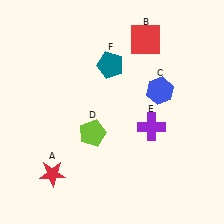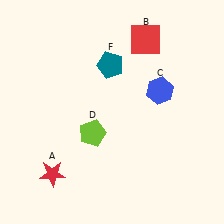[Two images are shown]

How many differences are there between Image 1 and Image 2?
There is 1 difference between the two images.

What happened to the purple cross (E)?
The purple cross (E) was removed in Image 2. It was in the bottom-right area of Image 1.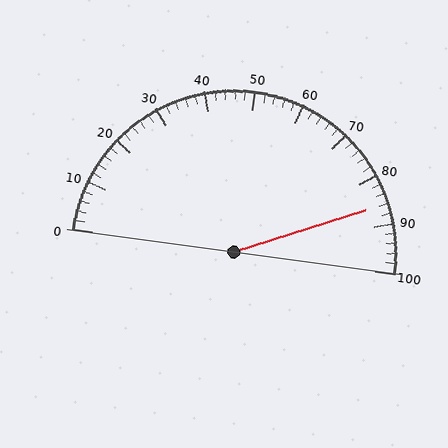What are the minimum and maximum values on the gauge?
The gauge ranges from 0 to 100.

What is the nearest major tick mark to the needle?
The nearest major tick mark is 90.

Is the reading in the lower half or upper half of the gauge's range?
The reading is in the upper half of the range (0 to 100).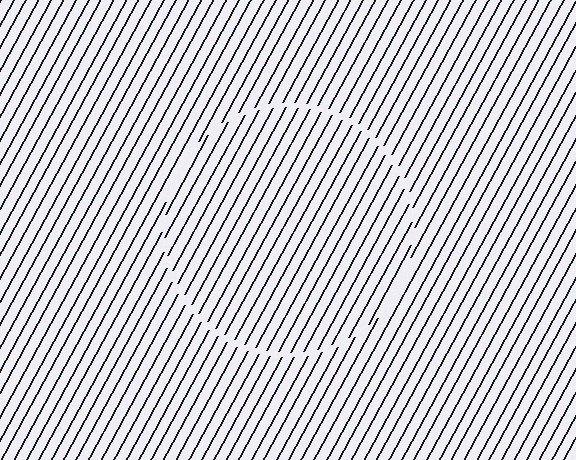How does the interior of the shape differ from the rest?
The interior of the shape contains the same grating, shifted by half a period — the contour is defined by the phase discontinuity where line-ends from the inner and outer gratings abut.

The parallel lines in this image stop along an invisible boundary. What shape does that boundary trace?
An illusory circle. The interior of the shape contains the same grating, shifted by half a period — the contour is defined by the phase discontinuity where line-ends from the inner and outer gratings abut.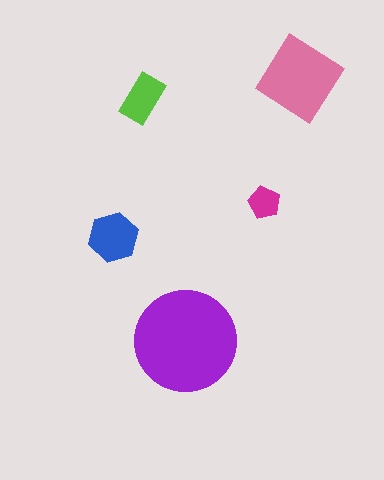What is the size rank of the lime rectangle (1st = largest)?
4th.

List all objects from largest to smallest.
The purple circle, the pink diamond, the blue hexagon, the lime rectangle, the magenta pentagon.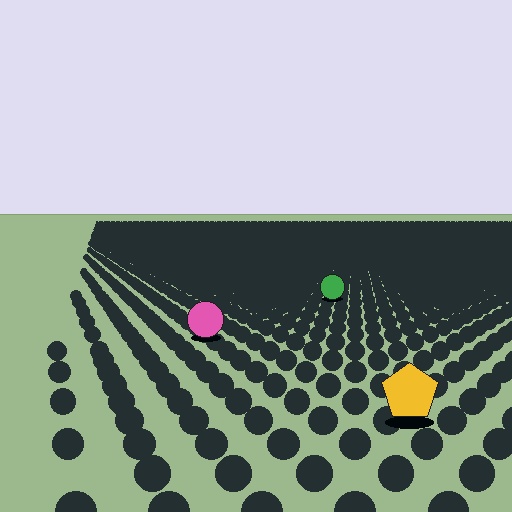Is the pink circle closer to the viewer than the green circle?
Yes. The pink circle is closer — you can tell from the texture gradient: the ground texture is coarser near it.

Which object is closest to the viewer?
The yellow pentagon is closest. The texture marks near it are larger and more spread out.